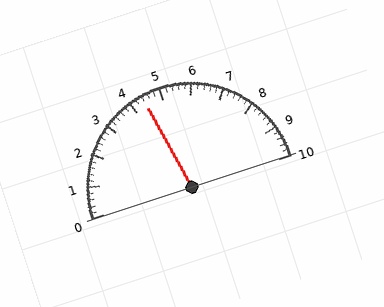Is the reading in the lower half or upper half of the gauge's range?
The reading is in the lower half of the range (0 to 10).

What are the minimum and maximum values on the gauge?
The gauge ranges from 0 to 10.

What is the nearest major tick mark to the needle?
The nearest major tick mark is 4.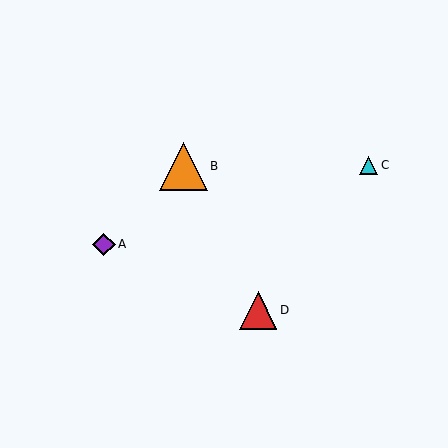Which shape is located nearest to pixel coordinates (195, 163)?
The orange triangle (labeled B) at (183, 166) is nearest to that location.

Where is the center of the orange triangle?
The center of the orange triangle is at (183, 166).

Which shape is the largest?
The orange triangle (labeled B) is the largest.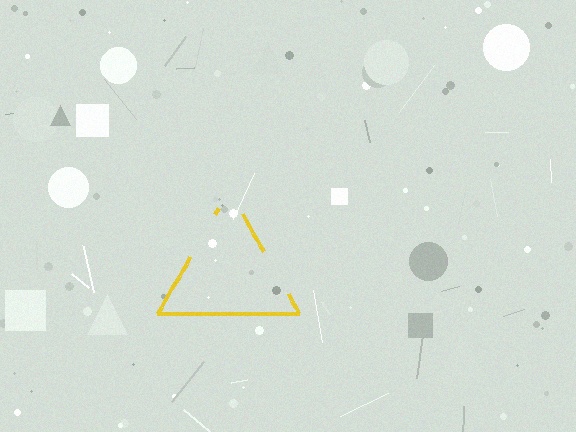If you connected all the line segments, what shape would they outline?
They would outline a triangle.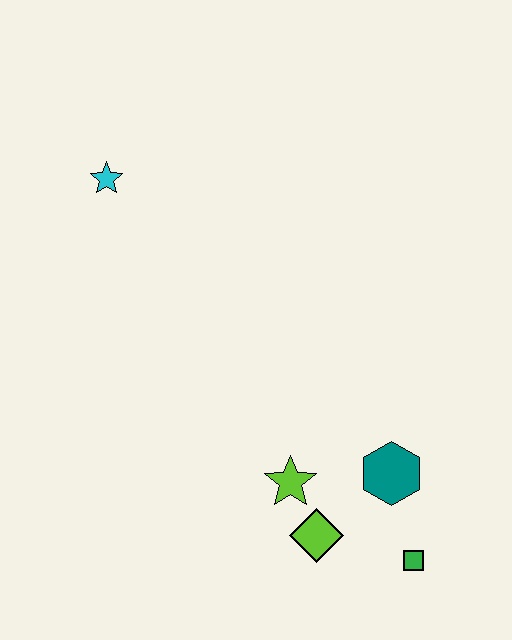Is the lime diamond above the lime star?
No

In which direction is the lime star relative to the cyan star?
The lime star is below the cyan star.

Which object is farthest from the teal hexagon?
The cyan star is farthest from the teal hexagon.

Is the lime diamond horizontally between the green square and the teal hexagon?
No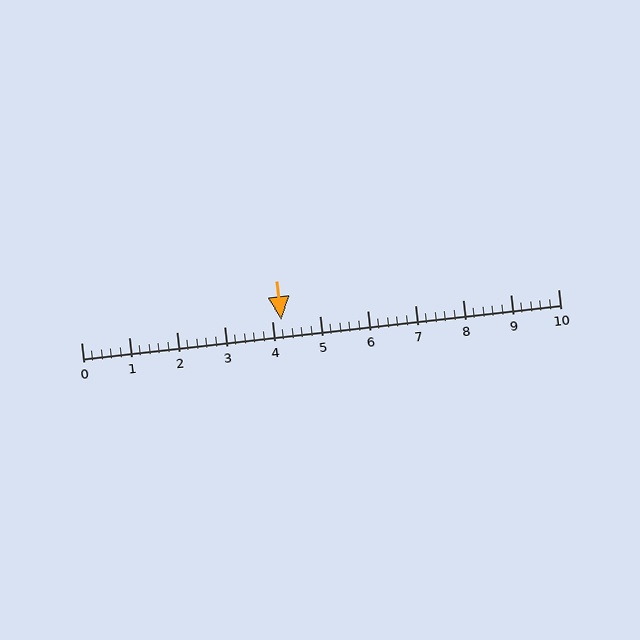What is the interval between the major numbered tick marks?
The major tick marks are spaced 1 units apart.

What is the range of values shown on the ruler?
The ruler shows values from 0 to 10.